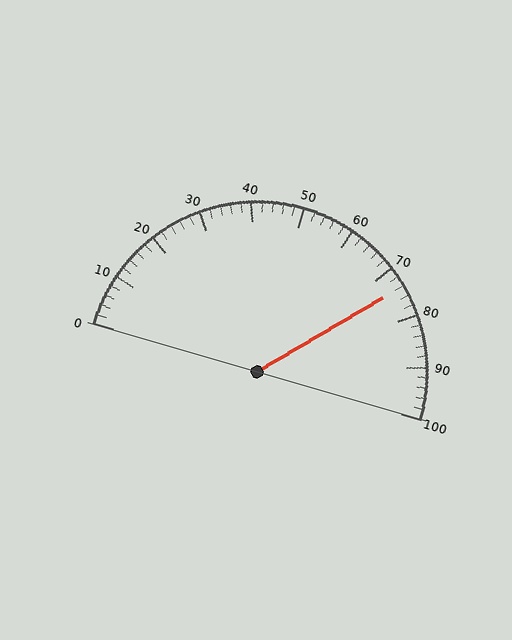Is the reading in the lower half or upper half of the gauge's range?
The reading is in the upper half of the range (0 to 100).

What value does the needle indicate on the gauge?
The needle indicates approximately 74.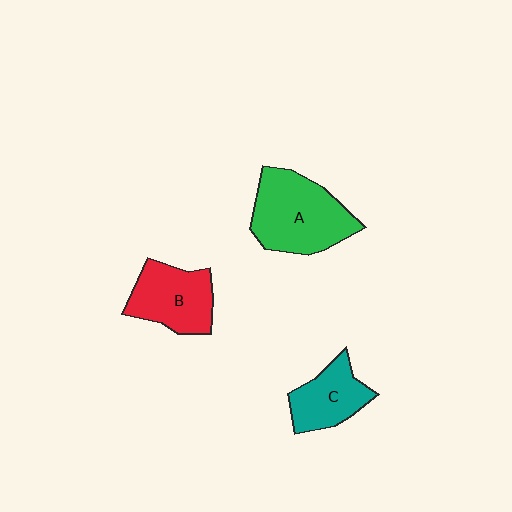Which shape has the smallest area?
Shape C (teal).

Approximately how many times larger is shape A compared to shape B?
Approximately 1.4 times.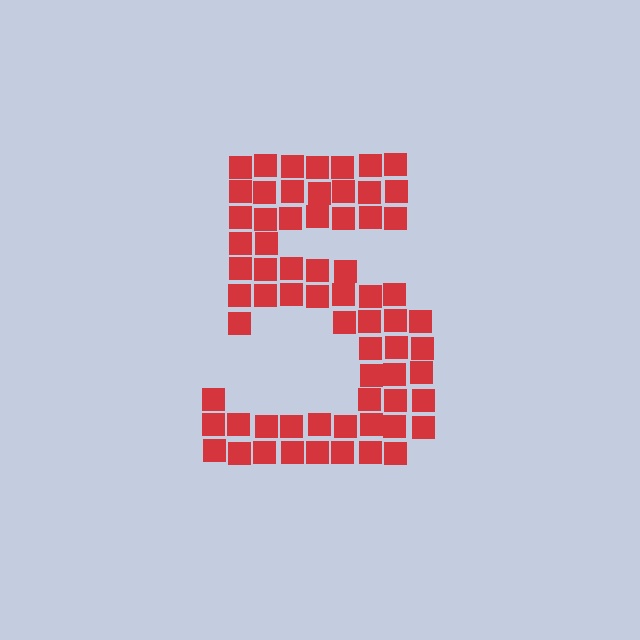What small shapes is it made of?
It is made of small squares.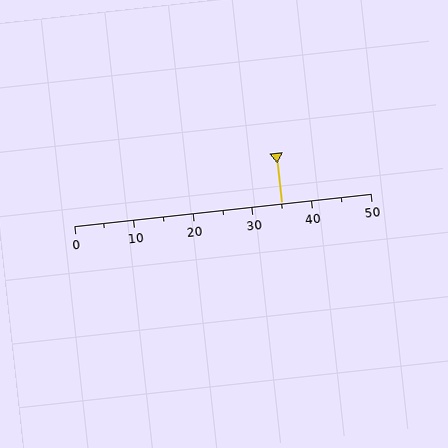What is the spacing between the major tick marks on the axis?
The major ticks are spaced 10 apart.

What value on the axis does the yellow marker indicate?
The marker indicates approximately 35.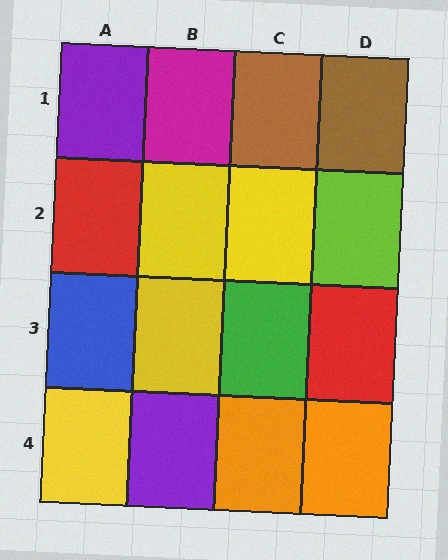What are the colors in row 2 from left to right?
Red, yellow, yellow, lime.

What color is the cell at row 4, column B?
Purple.